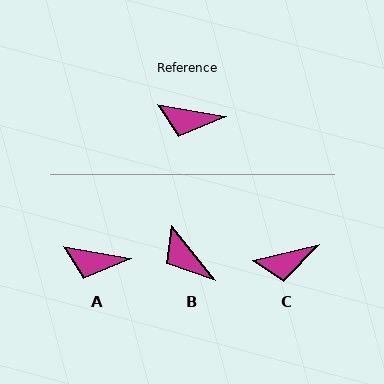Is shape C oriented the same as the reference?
No, it is off by about 24 degrees.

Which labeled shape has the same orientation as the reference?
A.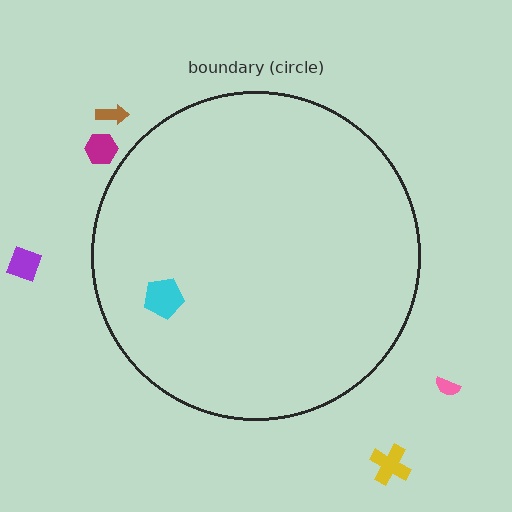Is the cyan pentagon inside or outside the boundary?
Inside.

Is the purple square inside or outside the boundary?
Outside.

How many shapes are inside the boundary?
1 inside, 5 outside.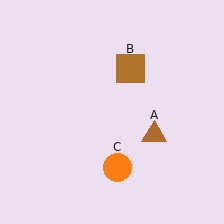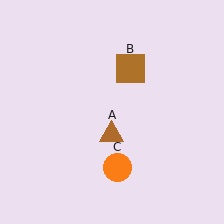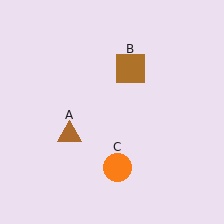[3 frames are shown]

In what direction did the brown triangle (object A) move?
The brown triangle (object A) moved left.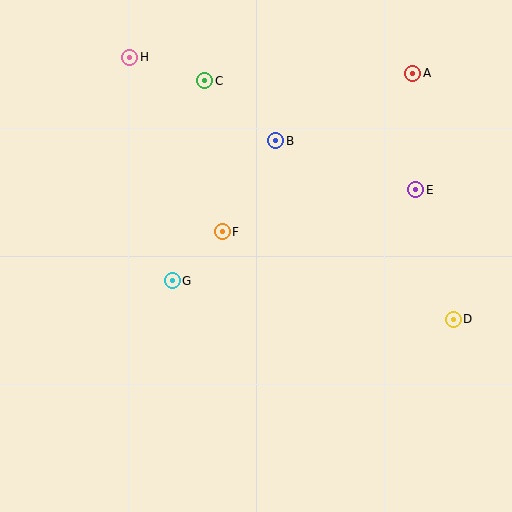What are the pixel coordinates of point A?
Point A is at (413, 73).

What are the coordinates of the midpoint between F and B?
The midpoint between F and B is at (249, 186).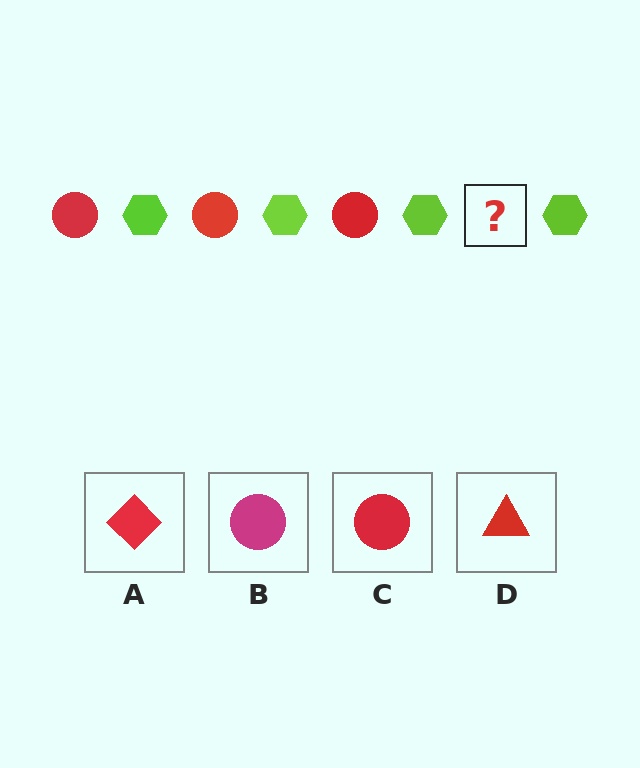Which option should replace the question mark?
Option C.